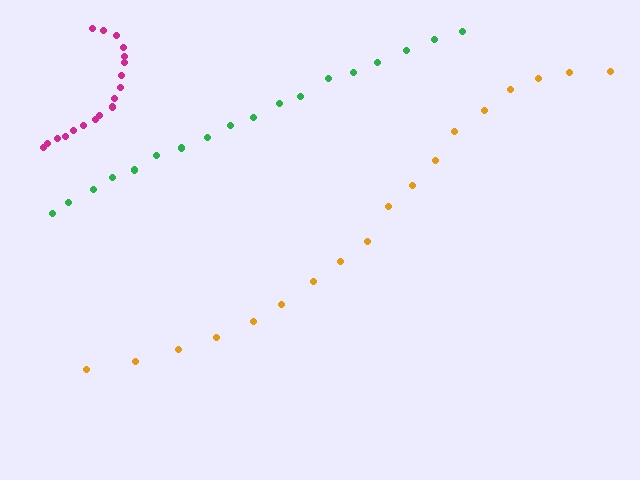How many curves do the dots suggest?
There are 3 distinct paths.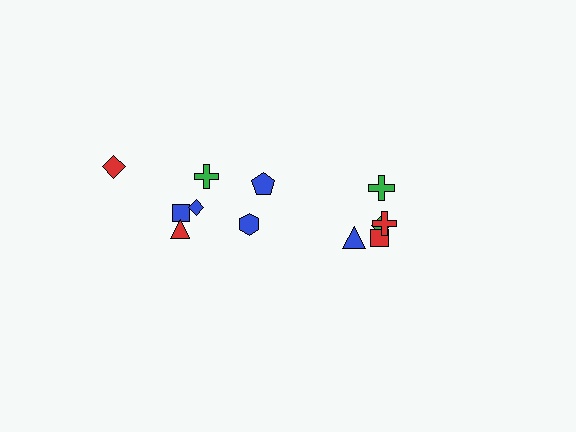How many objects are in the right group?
There are 5 objects.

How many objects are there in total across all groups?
There are 12 objects.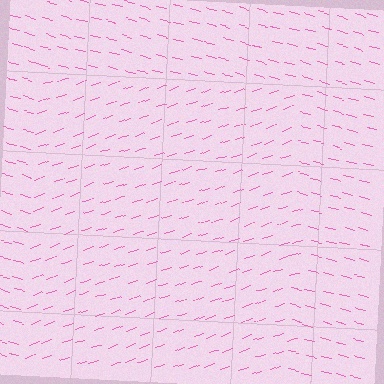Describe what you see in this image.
The image is filled with small pink line segments. A rectangle region in the image has lines oriented differently from the surrounding lines, creating a visible texture boundary.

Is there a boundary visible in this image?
Yes, there is a texture boundary formed by a change in line orientation.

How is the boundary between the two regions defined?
The boundary is defined purely by a change in line orientation (approximately 34 degrees difference). All lines are the same color and thickness.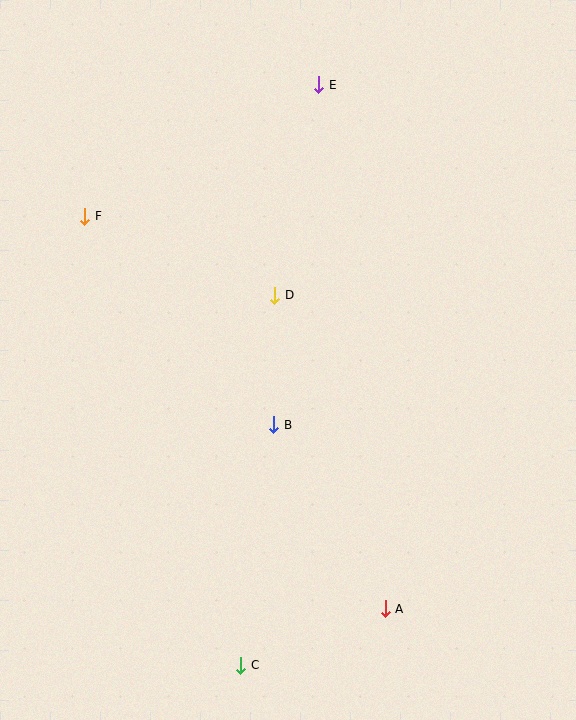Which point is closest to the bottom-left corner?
Point C is closest to the bottom-left corner.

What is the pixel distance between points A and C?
The distance between A and C is 155 pixels.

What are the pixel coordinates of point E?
Point E is at (319, 85).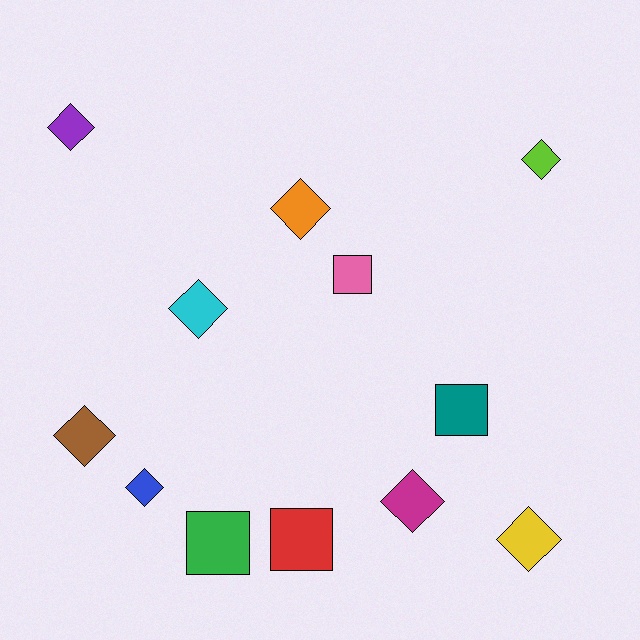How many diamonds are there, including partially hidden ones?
There are 8 diamonds.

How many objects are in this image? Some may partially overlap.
There are 12 objects.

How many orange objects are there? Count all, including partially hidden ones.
There is 1 orange object.